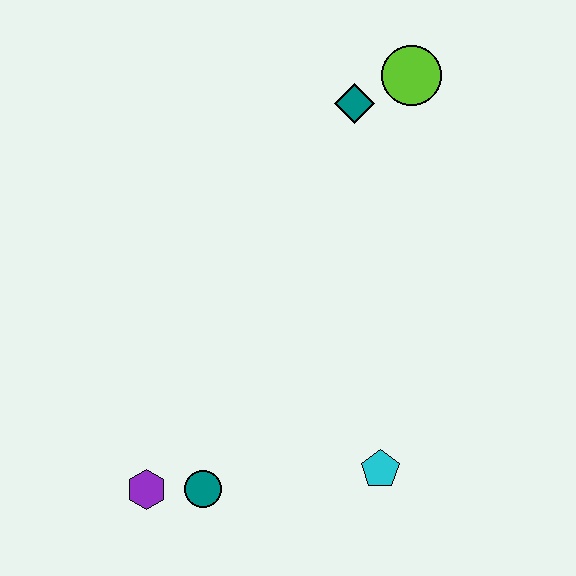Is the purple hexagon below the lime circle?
Yes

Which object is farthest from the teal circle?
The lime circle is farthest from the teal circle.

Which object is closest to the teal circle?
The purple hexagon is closest to the teal circle.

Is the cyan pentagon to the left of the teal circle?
No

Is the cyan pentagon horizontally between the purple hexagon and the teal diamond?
No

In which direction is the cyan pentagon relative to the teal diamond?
The cyan pentagon is below the teal diamond.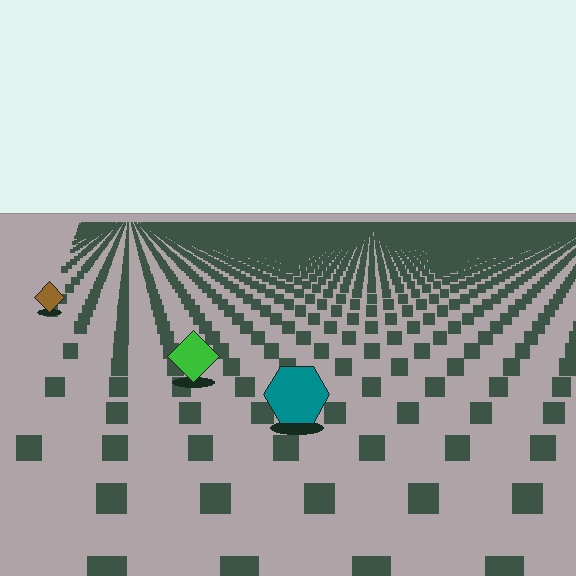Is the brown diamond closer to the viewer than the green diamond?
No. The green diamond is closer — you can tell from the texture gradient: the ground texture is coarser near it.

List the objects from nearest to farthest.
From nearest to farthest: the teal hexagon, the green diamond, the brown diamond.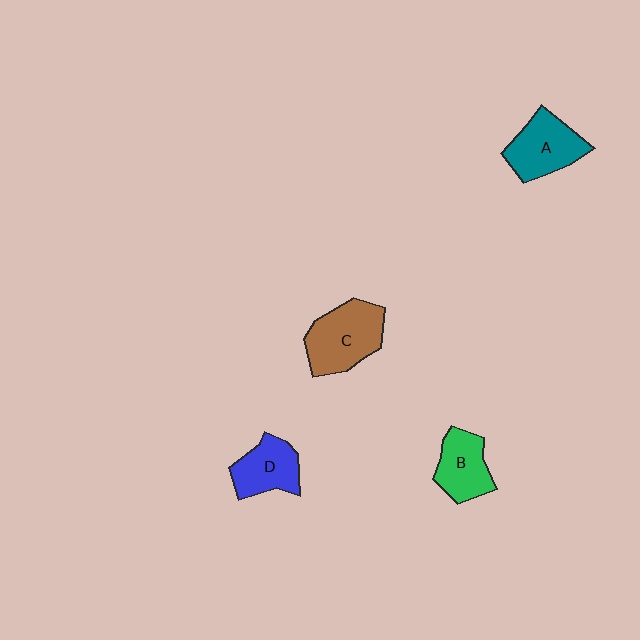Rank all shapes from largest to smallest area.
From largest to smallest: C (brown), A (teal), B (green), D (blue).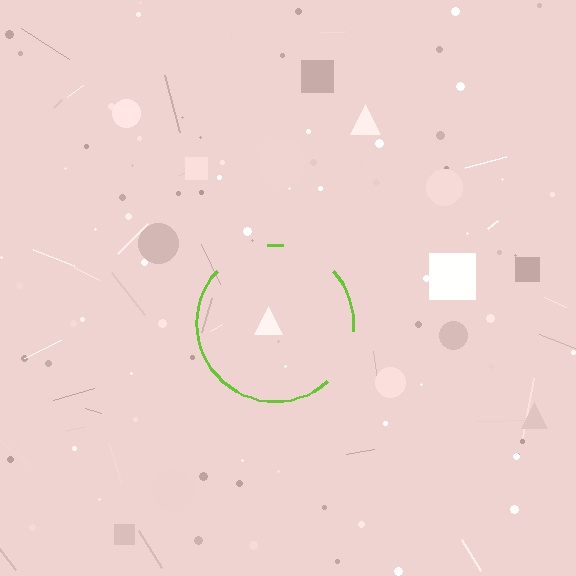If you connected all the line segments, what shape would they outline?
They would outline a circle.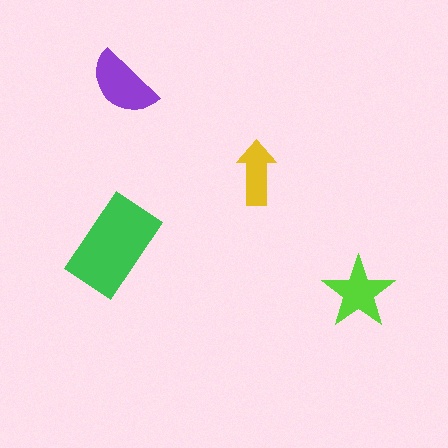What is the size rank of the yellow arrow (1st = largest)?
4th.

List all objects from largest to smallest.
The green rectangle, the purple semicircle, the lime star, the yellow arrow.